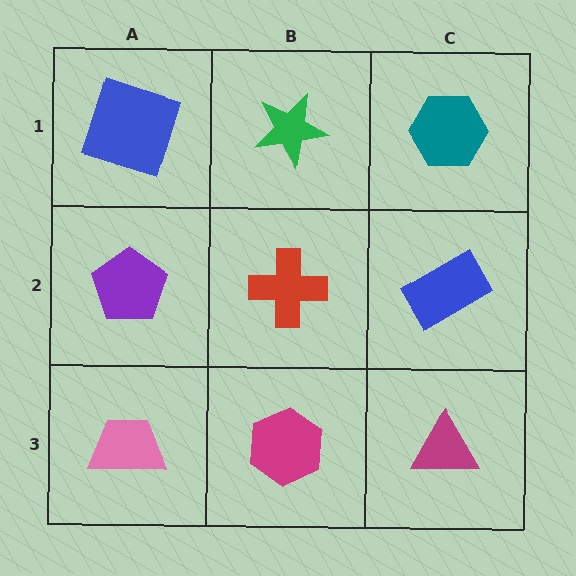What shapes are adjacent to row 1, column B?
A red cross (row 2, column B), a blue square (row 1, column A), a teal hexagon (row 1, column C).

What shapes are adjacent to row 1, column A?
A purple pentagon (row 2, column A), a green star (row 1, column B).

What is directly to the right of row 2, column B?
A blue rectangle.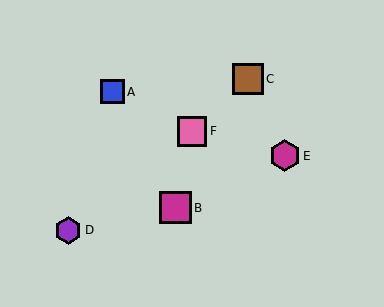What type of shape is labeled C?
Shape C is a brown square.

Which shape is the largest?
The magenta square (labeled B) is the largest.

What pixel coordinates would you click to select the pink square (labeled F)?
Click at (192, 131) to select the pink square F.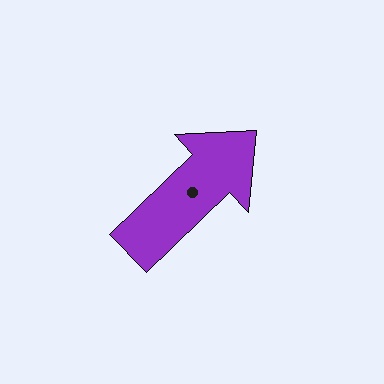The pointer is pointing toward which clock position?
Roughly 2 o'clock.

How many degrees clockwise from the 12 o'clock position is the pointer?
Approximately 46 degrees.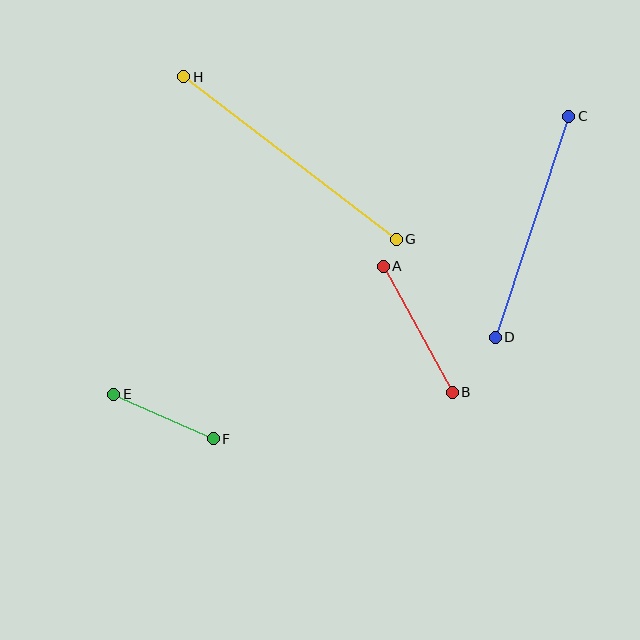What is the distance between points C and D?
The distance is approximately 233 pixels.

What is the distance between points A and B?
The distance is approximately 143 pixels.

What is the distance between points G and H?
The distance is approximately 268 pixels.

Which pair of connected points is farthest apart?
Points G and H are farthest apart.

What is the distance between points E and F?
The distance is approximately 109 pixels.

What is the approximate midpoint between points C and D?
The midpoint is at approximately (532, 227) pixels.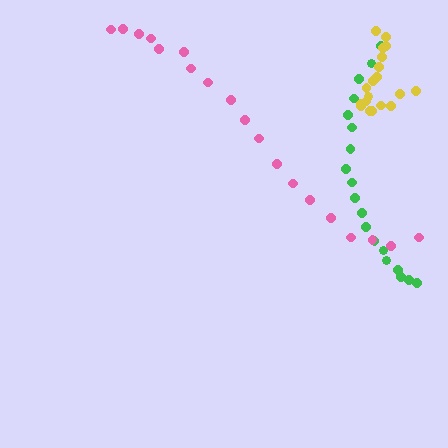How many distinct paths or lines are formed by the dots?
There are 3 distinct paths.